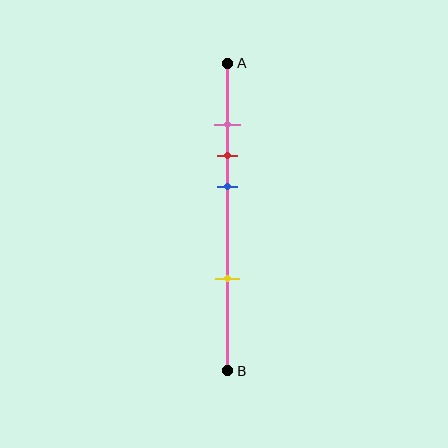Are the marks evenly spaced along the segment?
No, the marks are not evenly spaced.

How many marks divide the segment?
There are 4 marks dividing the segment.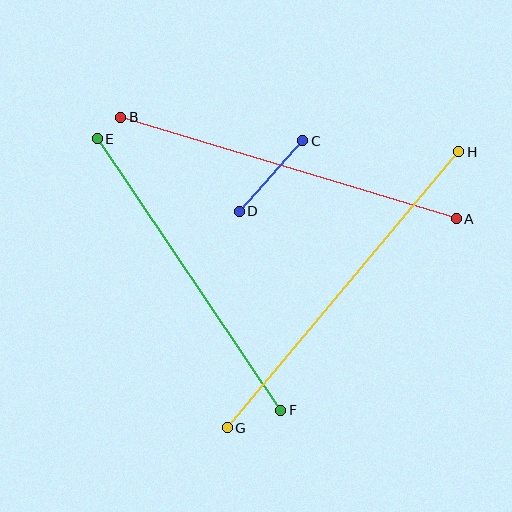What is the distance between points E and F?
The distance is approximately 327 pixels.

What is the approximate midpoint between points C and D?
The midpoint is at approximately (271, 176) pixels.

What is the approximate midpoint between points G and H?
The midpoint is at approximately (343, 290) pixels.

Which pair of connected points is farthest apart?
Points G and H are farthest apart.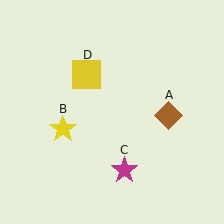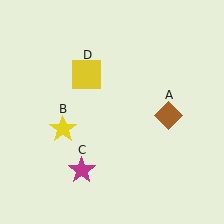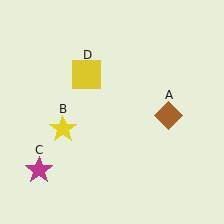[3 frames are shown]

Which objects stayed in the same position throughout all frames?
Brown diamond (object A) and yellow star (object B) and yellow square (object D) remained stationary.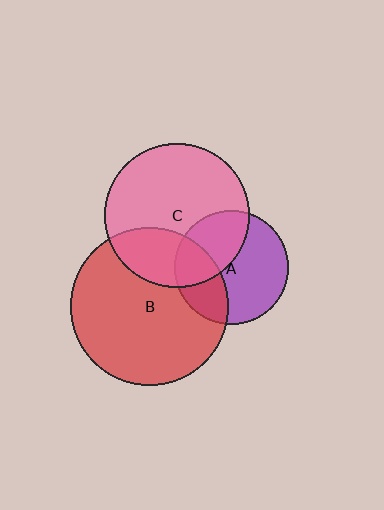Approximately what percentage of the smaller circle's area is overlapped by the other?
Approximately 40%.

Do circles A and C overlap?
Yes.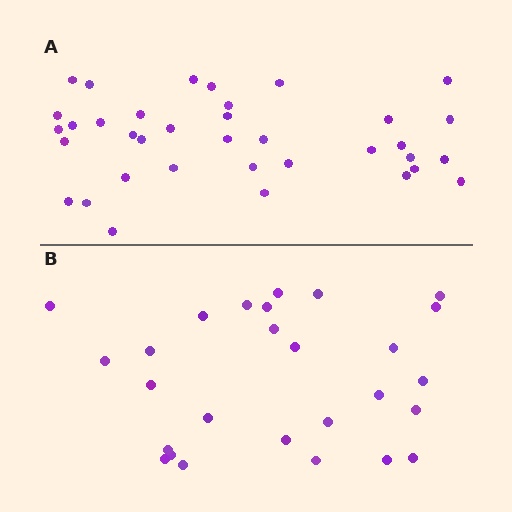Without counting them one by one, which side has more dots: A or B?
Region A (the top region) has more dots.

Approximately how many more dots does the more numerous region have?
Region A has roughly 8 or so more dots than region B.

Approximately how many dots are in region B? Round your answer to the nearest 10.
About 30 dots. (The exact count is 27, which rounds to 30.)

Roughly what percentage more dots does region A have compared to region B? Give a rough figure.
About 35% more.